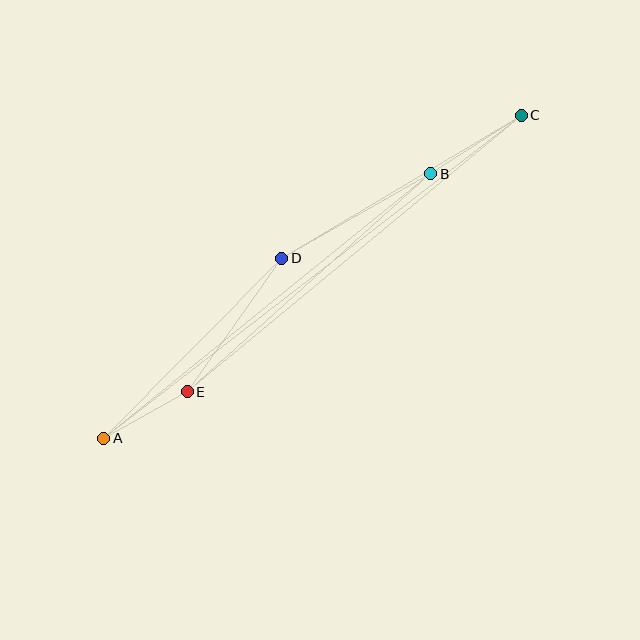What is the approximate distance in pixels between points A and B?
The distance between A and B is approximately 420 pixels.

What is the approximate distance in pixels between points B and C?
The distance between B and C is approximately 108 pixels.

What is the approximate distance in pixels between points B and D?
The distance between B and D is approximately 171 pixels.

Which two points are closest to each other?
Points A and E are closest to each other.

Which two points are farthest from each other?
Points A and C are farthest from each other.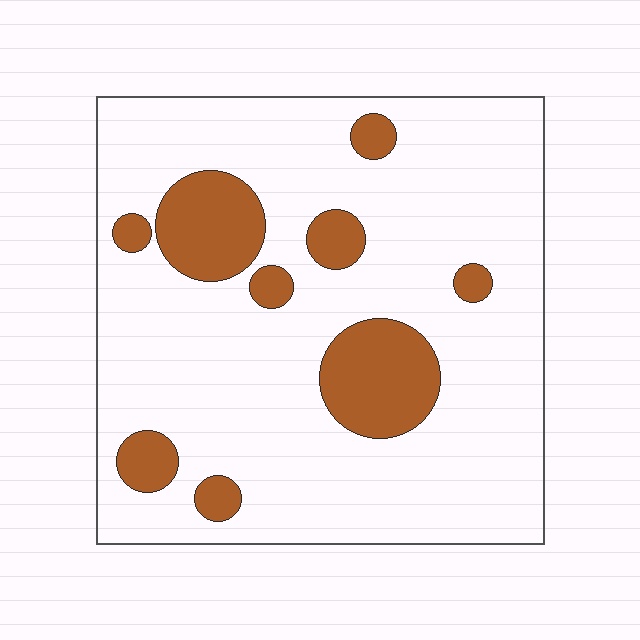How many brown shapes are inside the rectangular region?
9.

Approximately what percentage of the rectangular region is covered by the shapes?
Approximately 15%.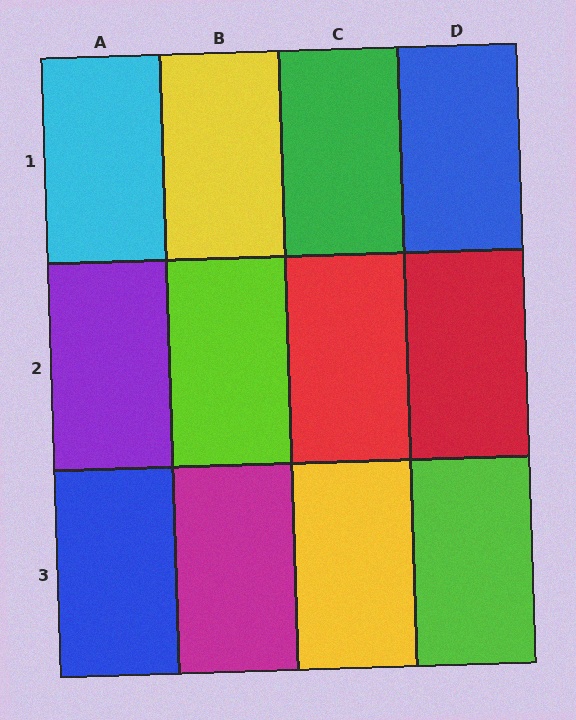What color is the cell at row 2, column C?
Red.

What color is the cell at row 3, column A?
Blue.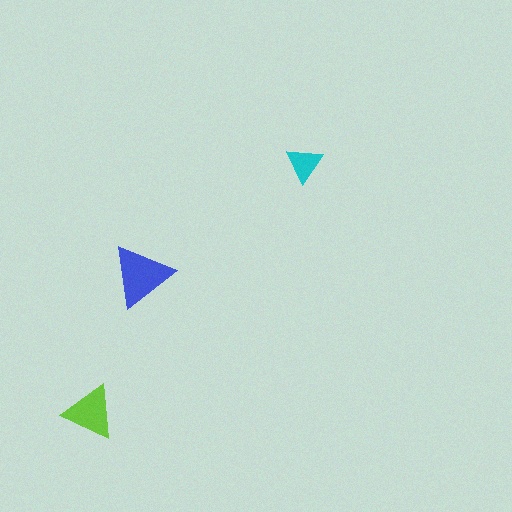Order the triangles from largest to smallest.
the blue one, the lime one, the cyan one.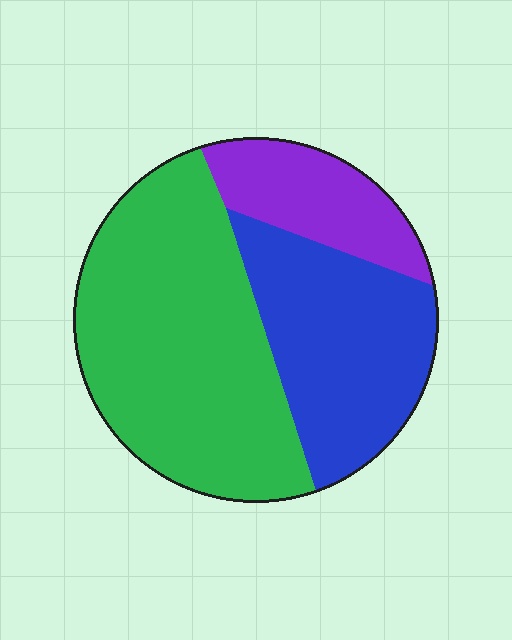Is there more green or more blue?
Green.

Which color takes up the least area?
Purple, at roughly 15%.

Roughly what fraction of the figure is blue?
Blue covers around 30% of the figure.